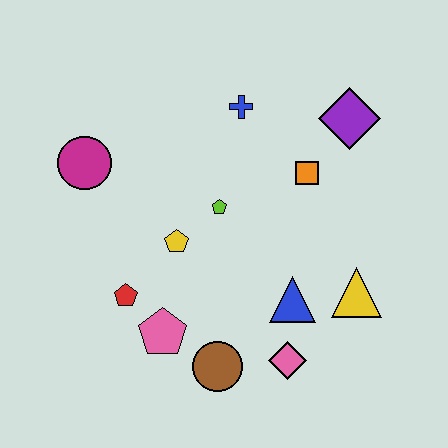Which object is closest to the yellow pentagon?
The lime pentagon is closest to the yellow pentagon.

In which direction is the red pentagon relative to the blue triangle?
The red pentagon is to the left of the blue triangle.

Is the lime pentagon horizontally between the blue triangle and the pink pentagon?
Yes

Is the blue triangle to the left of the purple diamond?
Yes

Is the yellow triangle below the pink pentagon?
No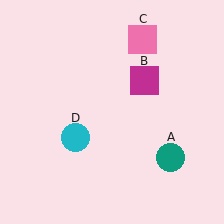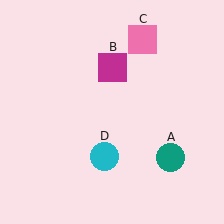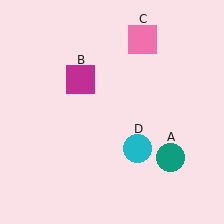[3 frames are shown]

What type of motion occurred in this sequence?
The magenta square (object B), cyan circle (object D) rotated counterclockwise around the center of the scene.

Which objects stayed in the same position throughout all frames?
Teal circle (object A) and pink square (object C) remained stationary.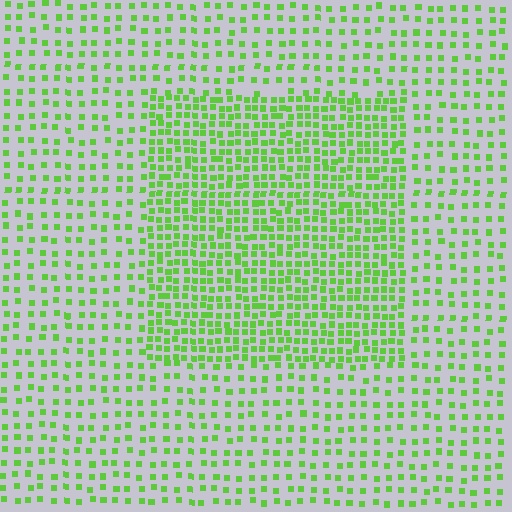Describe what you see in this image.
The image contains small lime elements arranged at two different densities. A rectangle-shaped region is visible where the elements are more densely packed than the surrounding area.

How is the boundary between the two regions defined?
The boundary is defined by a change in element density (approximately 2.1x ratio). All elements are the same color, size, and shape.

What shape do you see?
I see a rectangle.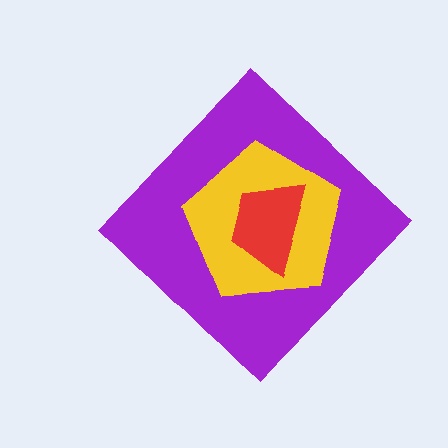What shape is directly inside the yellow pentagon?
The red trapezoid.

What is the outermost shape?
The purple diamond.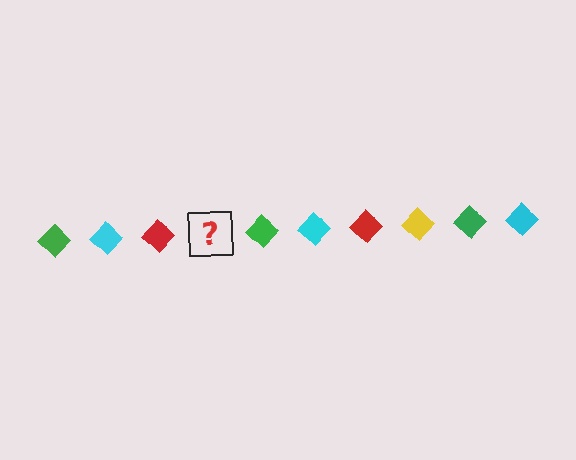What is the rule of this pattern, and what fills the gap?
The rule is that the pattern cycles through green, cyan, red, yellow diamonds. The gap should be filled with a yellow diamond.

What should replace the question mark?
The question mark should be replaced with a yellow diamond.